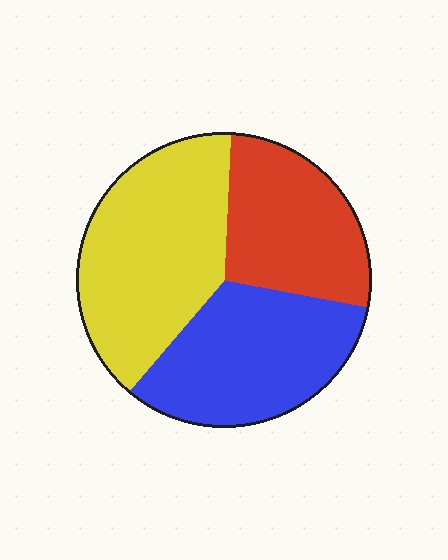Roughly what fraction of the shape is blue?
Blue covers about 35% of the shape.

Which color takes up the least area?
Red, at roughly 25%.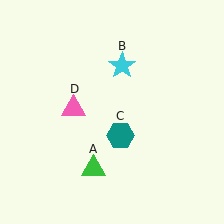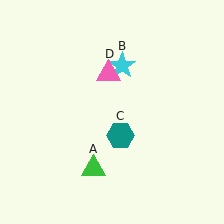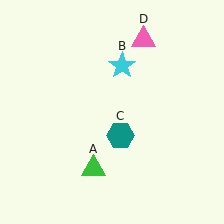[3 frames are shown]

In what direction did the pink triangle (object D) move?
The pink triangle (object D) moved up and to the right.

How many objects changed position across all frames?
1 object changed position: pink triangle (object D).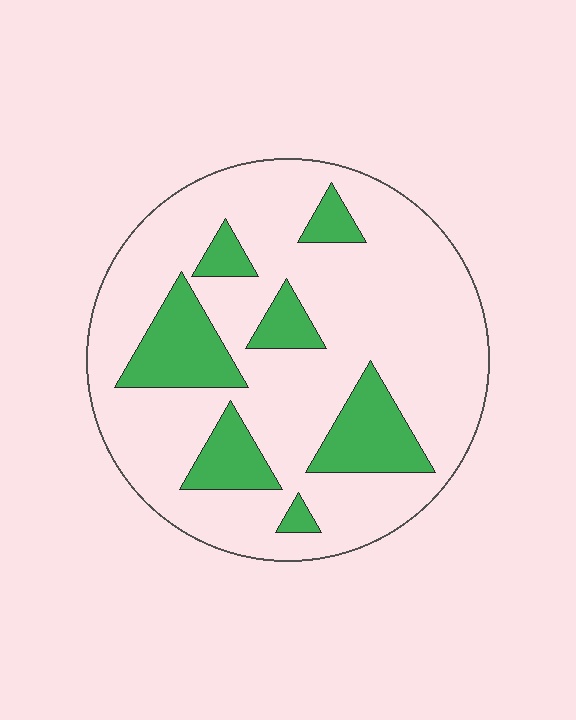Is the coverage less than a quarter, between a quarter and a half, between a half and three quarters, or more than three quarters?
Less than a quarter.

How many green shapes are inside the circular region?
7.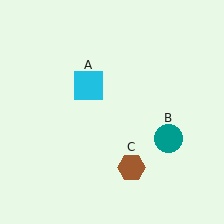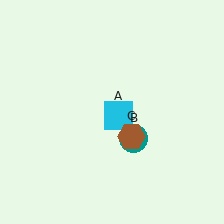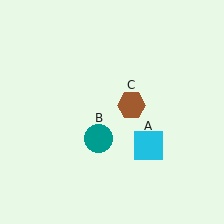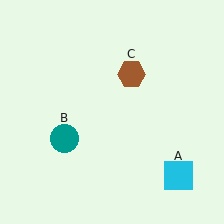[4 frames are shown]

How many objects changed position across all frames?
3 objects changed position: cyan square (object A), teal circle (object B), brown hexagon (object C).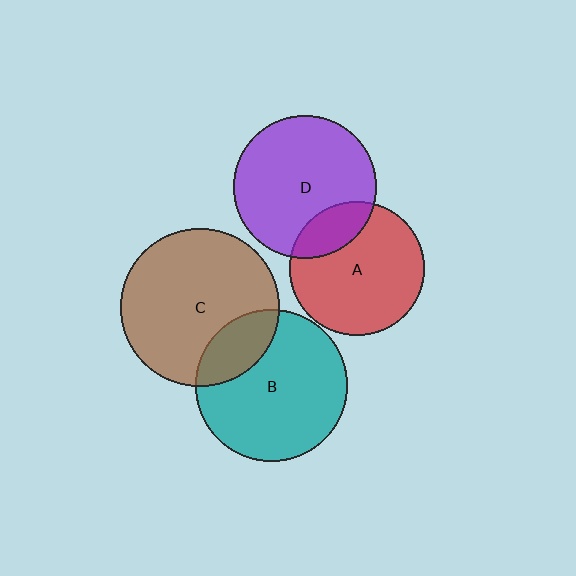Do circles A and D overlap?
Yes.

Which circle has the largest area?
Circle C (brown).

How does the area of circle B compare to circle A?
Approximately 1.3 times.